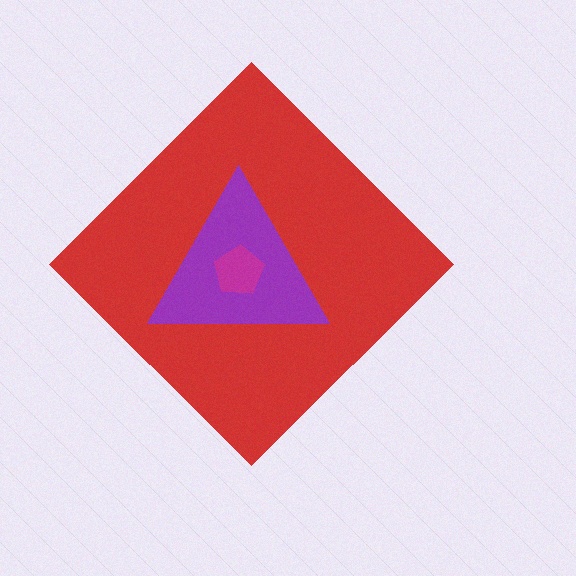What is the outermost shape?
The red diamond.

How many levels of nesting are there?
3.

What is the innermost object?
The magenta pentagon.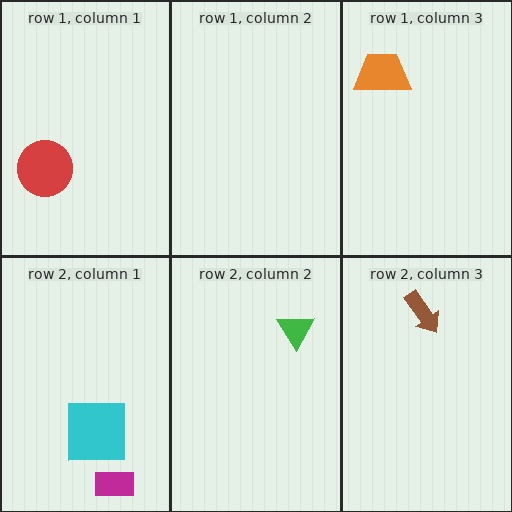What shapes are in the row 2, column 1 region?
The cyan square, the magenta rectangle.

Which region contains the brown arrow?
The row 2, column 3 region.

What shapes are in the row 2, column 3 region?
The brown arrow.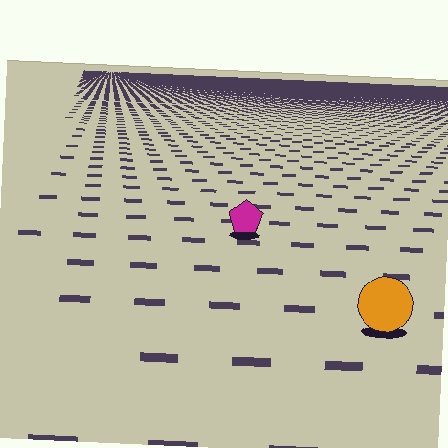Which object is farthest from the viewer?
The magenta pentagon is farthest from the viewer. It appears smaller and the ground texture around it is denser.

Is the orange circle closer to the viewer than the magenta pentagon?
Yes. The orange circle is closer — you can tell from the texture gradient: the ground texture is coarser near it.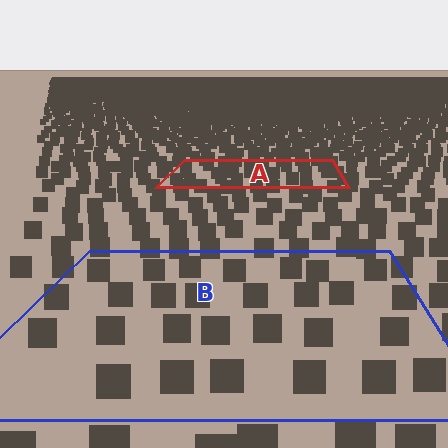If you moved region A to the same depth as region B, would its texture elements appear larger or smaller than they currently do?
They would appear larger. At a closer depth, the same texture elements are projected at a bigger on-screen size.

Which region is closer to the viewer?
Region B is closer. The texture elements there are larger and more spread out.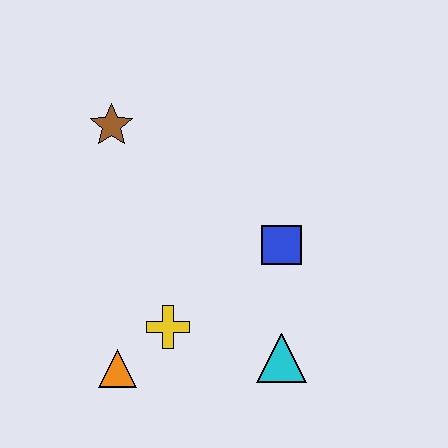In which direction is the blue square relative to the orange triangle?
The blue square is to the right of the orange triangle.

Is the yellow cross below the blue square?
Yes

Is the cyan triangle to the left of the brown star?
No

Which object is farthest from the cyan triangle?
The brown star is farthest from the cyan triangle.